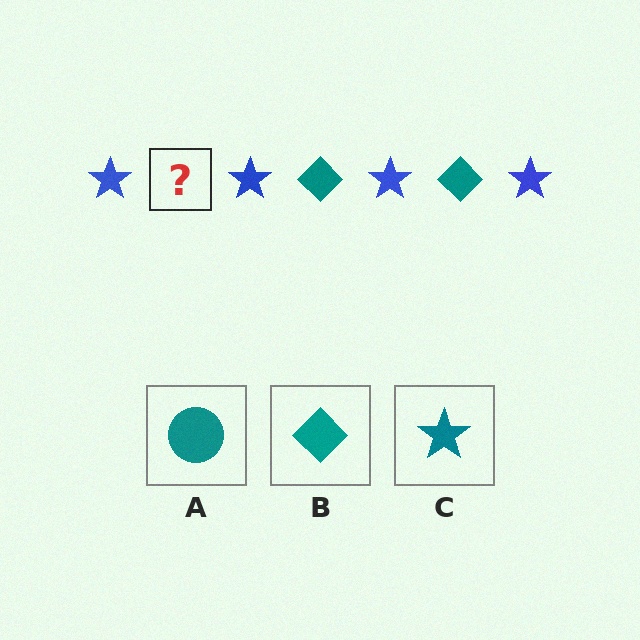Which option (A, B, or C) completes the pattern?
B.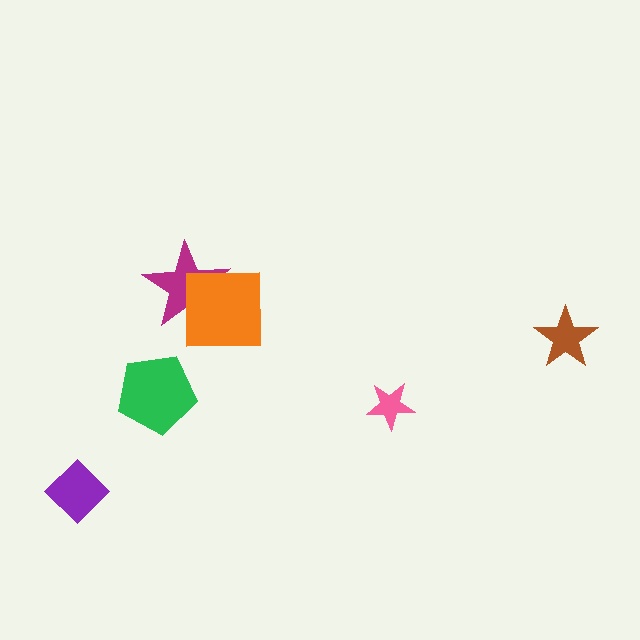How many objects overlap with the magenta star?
1 object overlaps with the magenta star.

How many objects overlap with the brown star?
0 objects overlap with the brown star.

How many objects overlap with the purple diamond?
0 objects overlap with the purple diamond.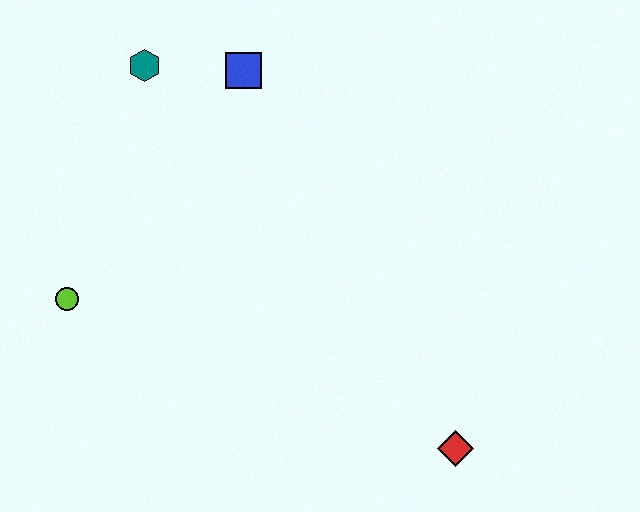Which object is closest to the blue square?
The teal hexagon is closest to the blue square.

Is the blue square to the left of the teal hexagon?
No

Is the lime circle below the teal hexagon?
Yes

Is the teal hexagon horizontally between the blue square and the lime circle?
Yes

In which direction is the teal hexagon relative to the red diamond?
The teal hexagon is above the red diamond.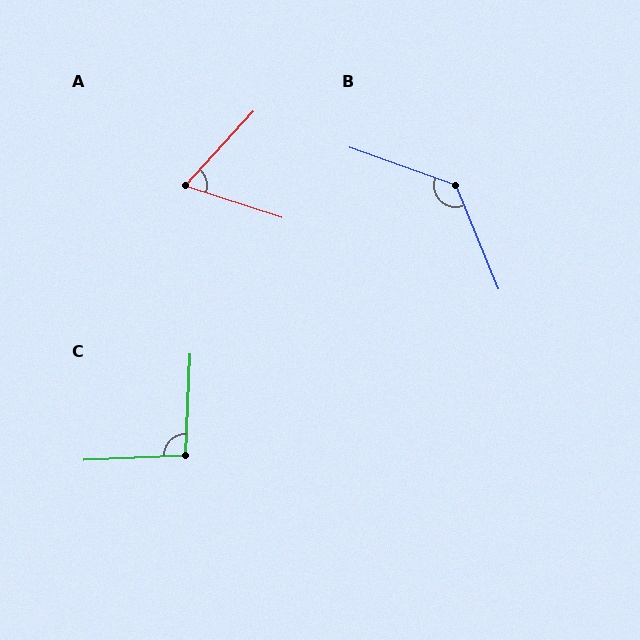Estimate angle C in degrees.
Approximately 95 degrees.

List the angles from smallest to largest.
A (65°), C (95°), B (132°).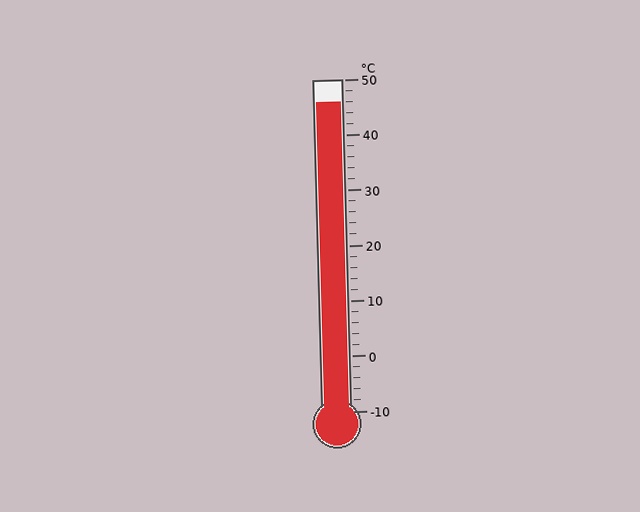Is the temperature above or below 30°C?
The temperature is above 30°C.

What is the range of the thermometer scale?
The thermometer scale ranges from -10°C to 50°C.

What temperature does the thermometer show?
The thermometer shows approximately 46°C.